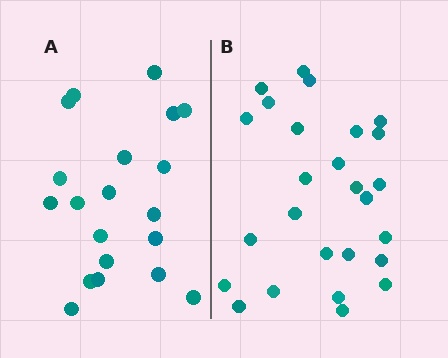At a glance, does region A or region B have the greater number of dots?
Region B (the right region) has more dots.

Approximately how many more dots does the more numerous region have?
Region B has about 6 more dots than region A.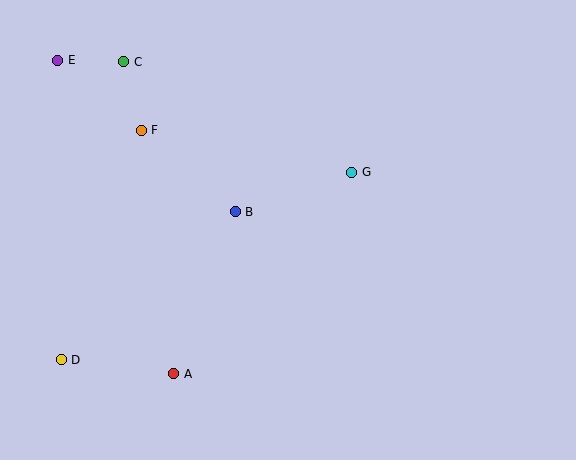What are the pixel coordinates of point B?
Point B is at (235, 212).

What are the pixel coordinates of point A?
Point A is at (174, 374).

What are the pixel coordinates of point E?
Point E is at (58, 60).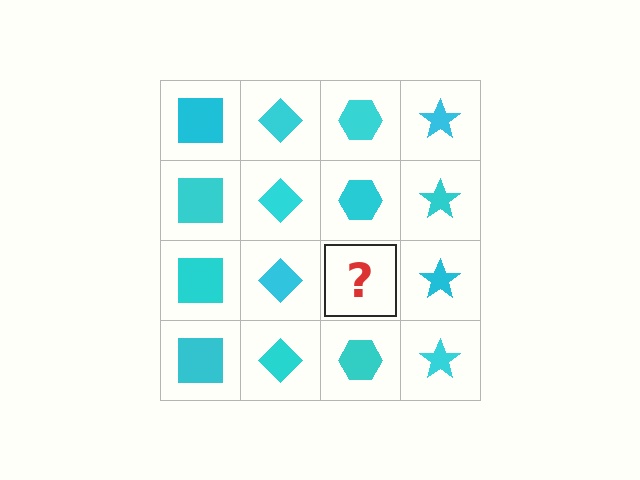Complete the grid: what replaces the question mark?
The question mark should be replaced with a cyan hexagon.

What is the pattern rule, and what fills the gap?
The rule is that each column has a consistent shape. The gap should be filled with a cyan hexagon.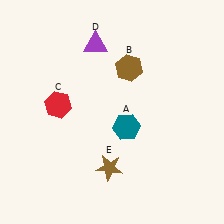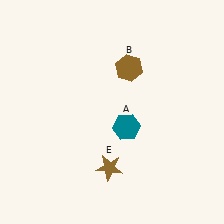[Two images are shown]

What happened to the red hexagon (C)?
The red hexagon (C) was removed in Image 2. It was in the top-left area of Image 1.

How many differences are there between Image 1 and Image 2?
There are 2 differences between the two images.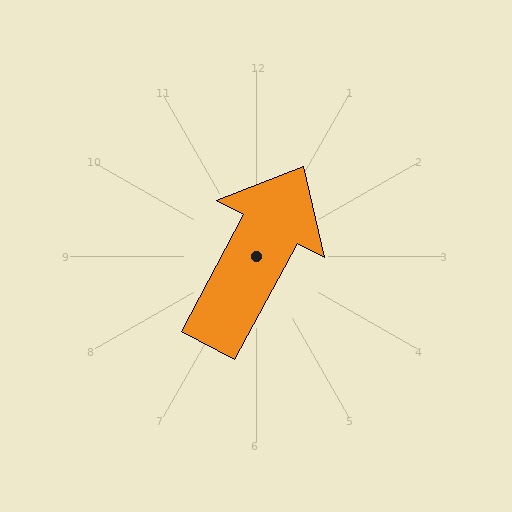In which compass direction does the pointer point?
Northeast.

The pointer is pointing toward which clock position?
Roughly 1 o'clock.